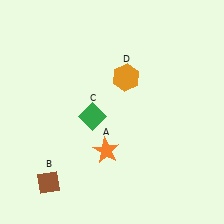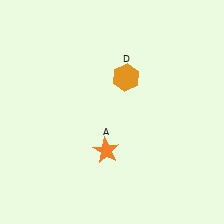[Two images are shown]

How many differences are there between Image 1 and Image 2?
There are 2 differences between the two images.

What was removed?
The green diamond (C), the brown diamond (B) were removed in Image 2.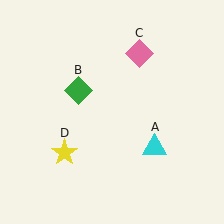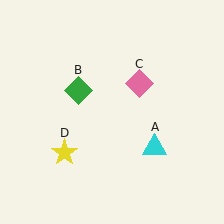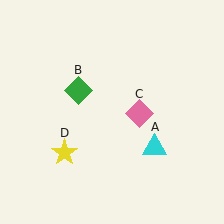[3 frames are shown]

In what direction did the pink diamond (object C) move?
The pink diamond (object C) moved down.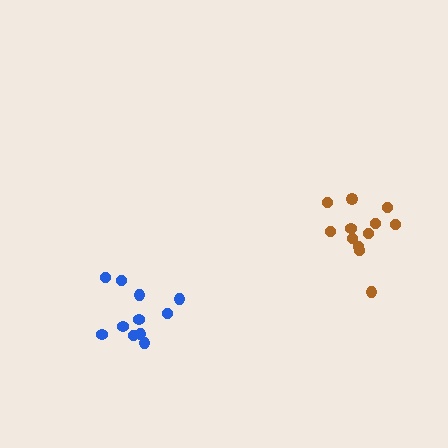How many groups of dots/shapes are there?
There are 2 groups.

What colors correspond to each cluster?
The clusters are colored: blue, brown.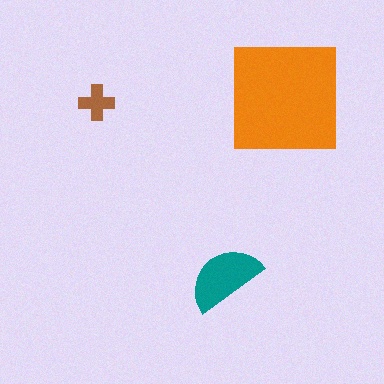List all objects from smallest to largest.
The brown cross, the teal semicircle, the orange square.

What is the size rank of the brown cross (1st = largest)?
3rd.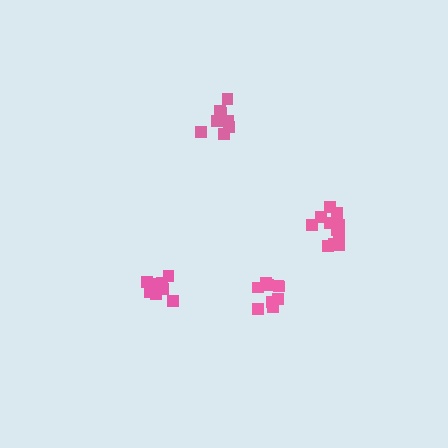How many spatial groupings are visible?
There are 4 spatial groupings.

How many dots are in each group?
Group 1: 8 dots, Group 2: 8 dots, Group 3: 9 dots, Group 4: 11 dots (36 total).